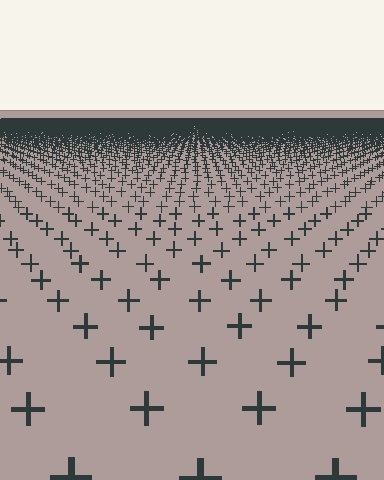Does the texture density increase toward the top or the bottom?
Density increases toward the top.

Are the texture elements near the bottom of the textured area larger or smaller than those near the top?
Larger. Near the bottom, elements are closer to the viewer and appear at a bigger on-screen size.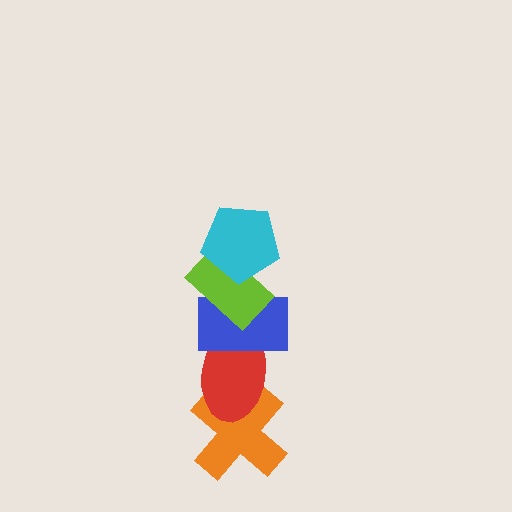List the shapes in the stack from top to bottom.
From top to bottom: the cyan pentagon, the lime rectangle, the blue rectangle, the red ellipse, the orange cross.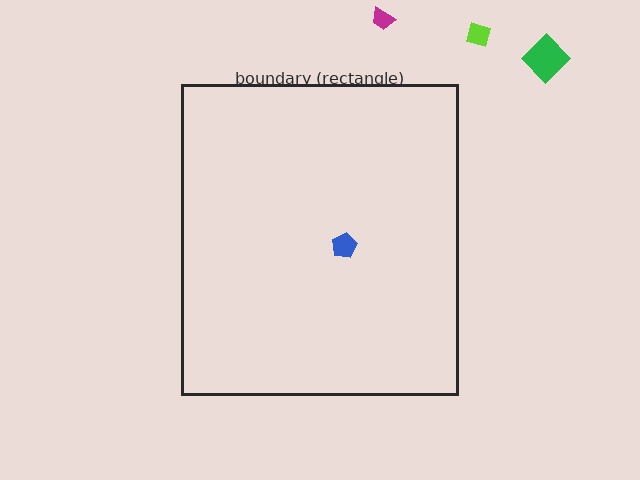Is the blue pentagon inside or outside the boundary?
Inside.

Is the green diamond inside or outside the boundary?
Outside.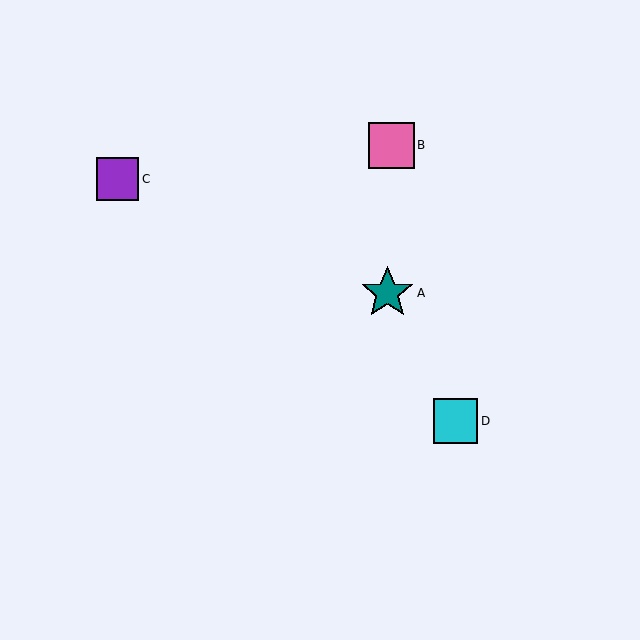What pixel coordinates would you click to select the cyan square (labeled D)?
Click at (455, 421) to select the cyan square D.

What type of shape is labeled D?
Shape D is a cyan square.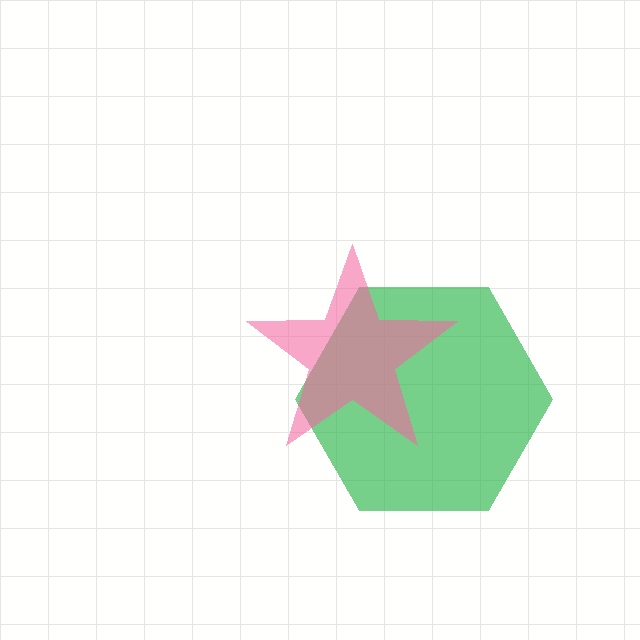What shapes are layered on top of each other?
The layered shapes are: a green hexagon, a pink star.